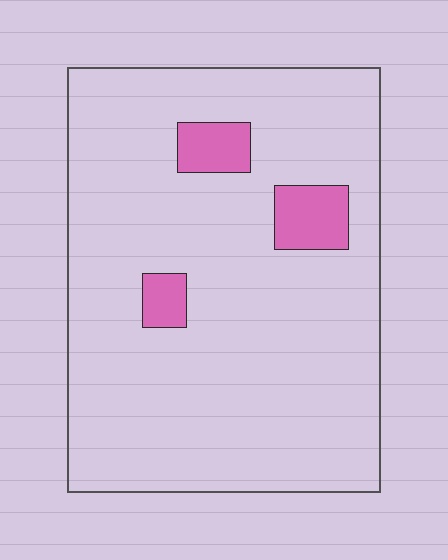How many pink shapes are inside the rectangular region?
3.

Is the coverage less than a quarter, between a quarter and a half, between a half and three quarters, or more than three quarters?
Less than a quarter.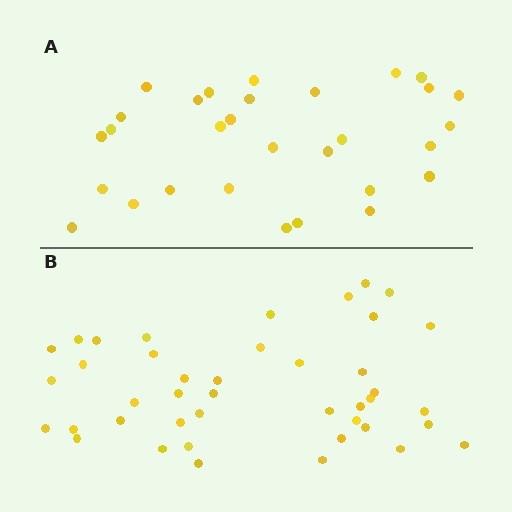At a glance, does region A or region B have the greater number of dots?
Region B (the bottom region) has more dots.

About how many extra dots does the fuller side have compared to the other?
Region B has roughly 12 or so more dots than region A.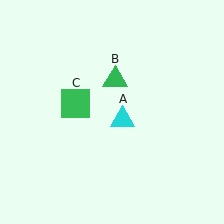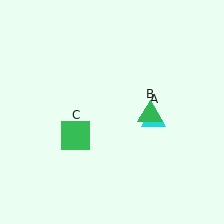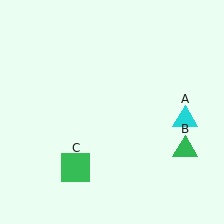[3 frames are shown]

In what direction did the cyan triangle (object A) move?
The cyan triangle (object A) moved right.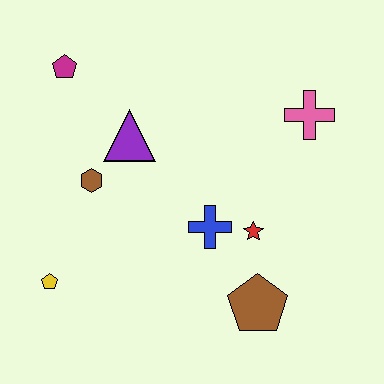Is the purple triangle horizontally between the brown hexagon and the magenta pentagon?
No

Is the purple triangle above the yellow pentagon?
Yes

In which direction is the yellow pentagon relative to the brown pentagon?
The yellow pentagon is to the left of the brown pentagon.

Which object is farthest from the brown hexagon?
The pink cross is farthest from the brown hexagon.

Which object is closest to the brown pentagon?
The red star is closest to the brown pentagon.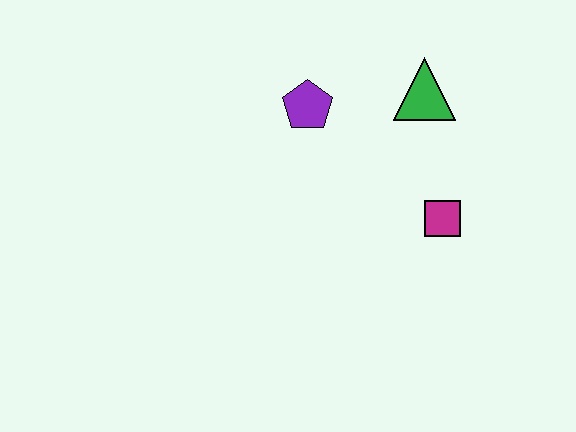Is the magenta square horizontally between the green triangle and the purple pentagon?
No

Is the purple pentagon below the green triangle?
Yes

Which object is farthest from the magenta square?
The purple pentagon is farthest from the magenta square.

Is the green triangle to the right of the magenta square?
No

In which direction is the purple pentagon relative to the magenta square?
The purple pentagon is to the left of the magenta square.